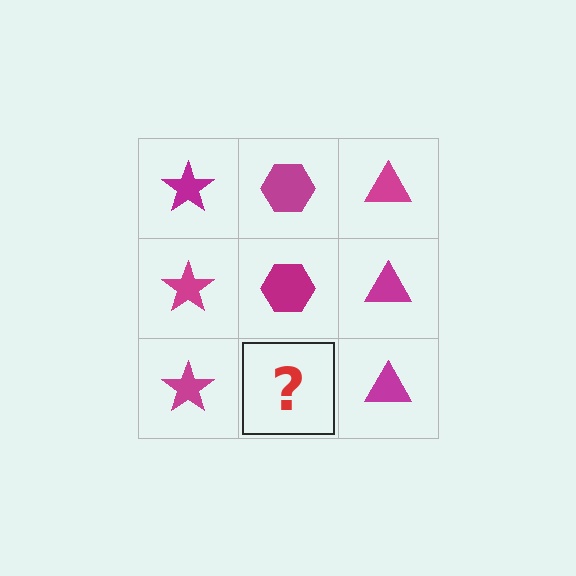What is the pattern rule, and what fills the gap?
The rule is that each column has a consistent shape. The gap should be filled with a magenta hexagon.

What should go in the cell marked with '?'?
The missing cell should contain a magenta hexagon.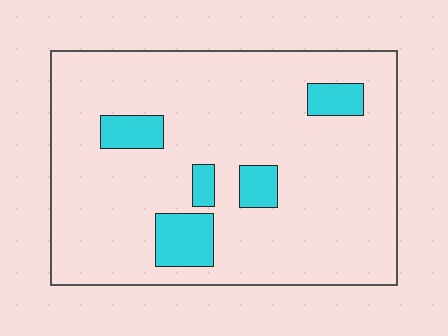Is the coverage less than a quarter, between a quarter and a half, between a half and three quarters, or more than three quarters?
Less than a quarter.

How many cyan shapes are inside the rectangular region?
5.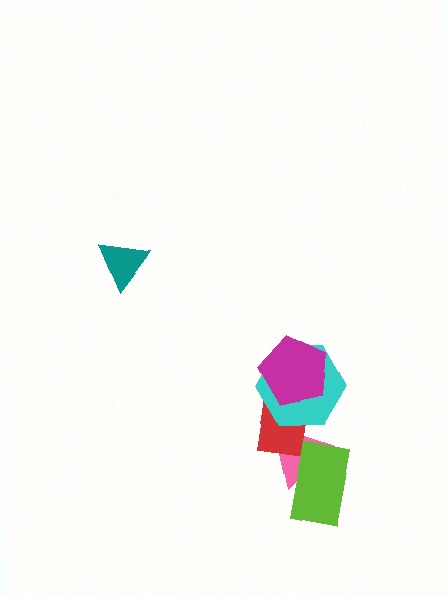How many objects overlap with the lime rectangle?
1 object overlaps with the lime rectangle.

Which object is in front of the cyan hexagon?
The magenta pentagon is in front of the cyan hexagon.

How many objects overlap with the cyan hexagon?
3 objects overlap with the cyan hexagon.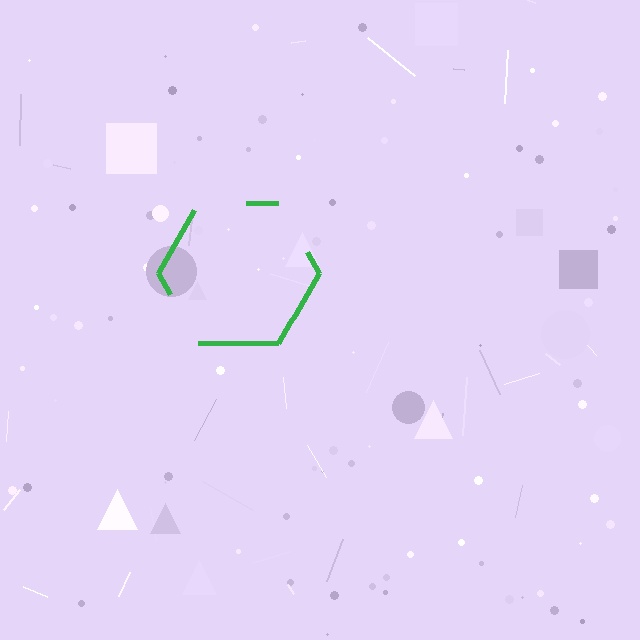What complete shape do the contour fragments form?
The contour fragments form a hexagon.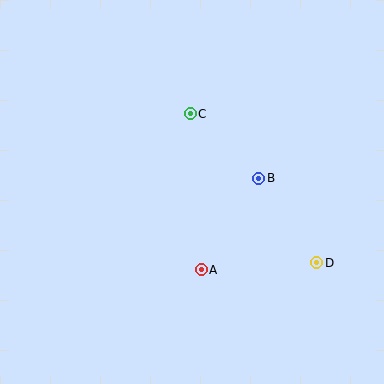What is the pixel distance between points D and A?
The distance between D and A is 115 pixels.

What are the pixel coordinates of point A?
Point A is at (201, 270).